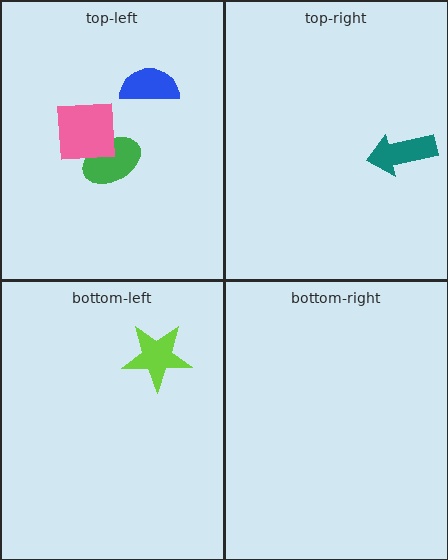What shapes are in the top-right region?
The teal arrow.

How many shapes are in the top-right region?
1.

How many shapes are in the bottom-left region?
1.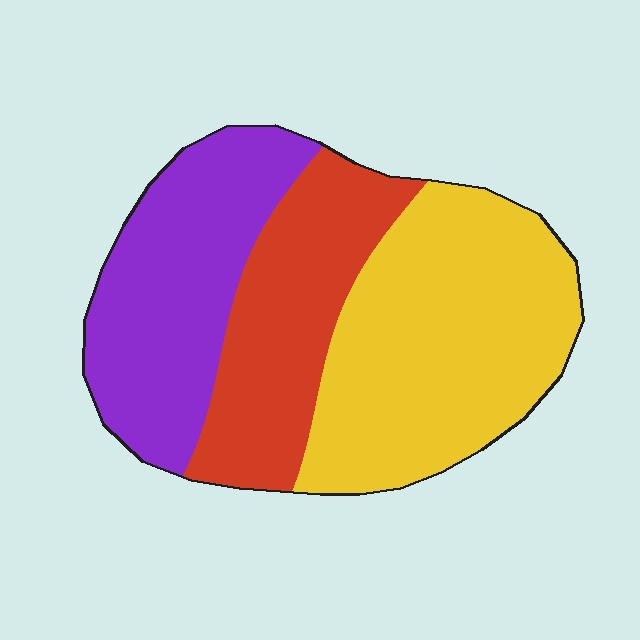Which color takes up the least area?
Red, at roughly 25%.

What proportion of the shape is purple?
Purple takes up about one third (1/3) of the shape.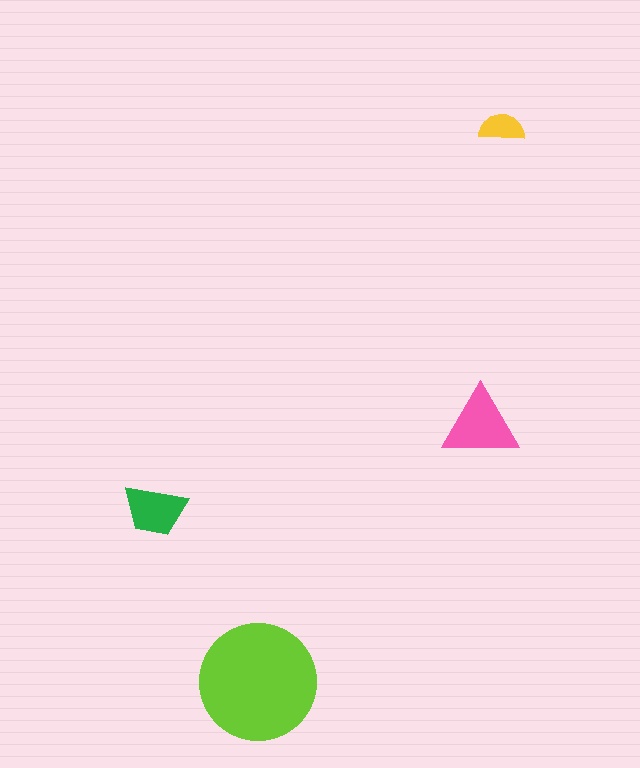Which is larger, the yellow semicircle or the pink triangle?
The pink triangle.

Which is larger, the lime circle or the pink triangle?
The lime circle.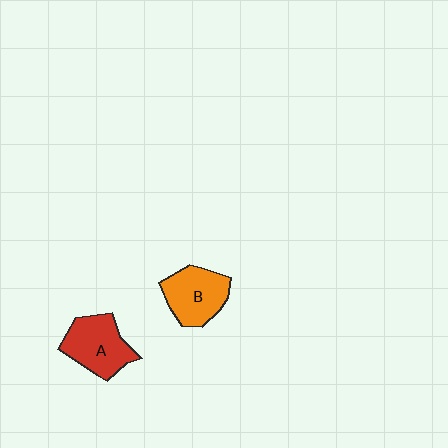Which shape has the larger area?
Shape A (red).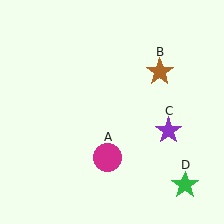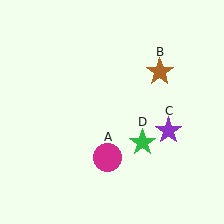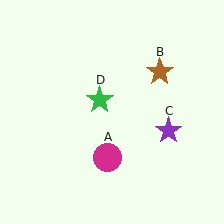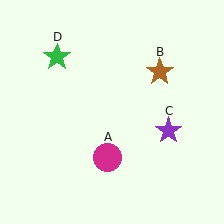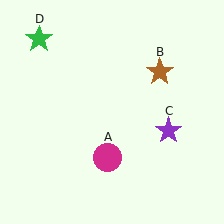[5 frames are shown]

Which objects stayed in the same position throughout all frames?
Magenta circle (object A) and brown star (object B) and purple star (object C) remained stationary.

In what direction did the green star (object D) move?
The green star (object D) moved up and to the left.